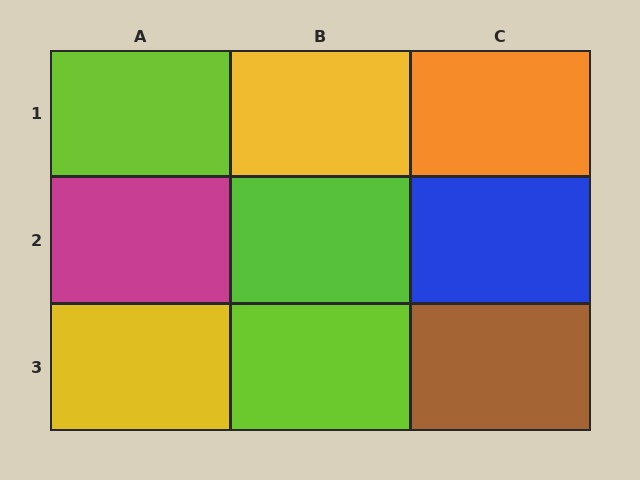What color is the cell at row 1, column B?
Yellow.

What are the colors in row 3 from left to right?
Yellow, lime, brown.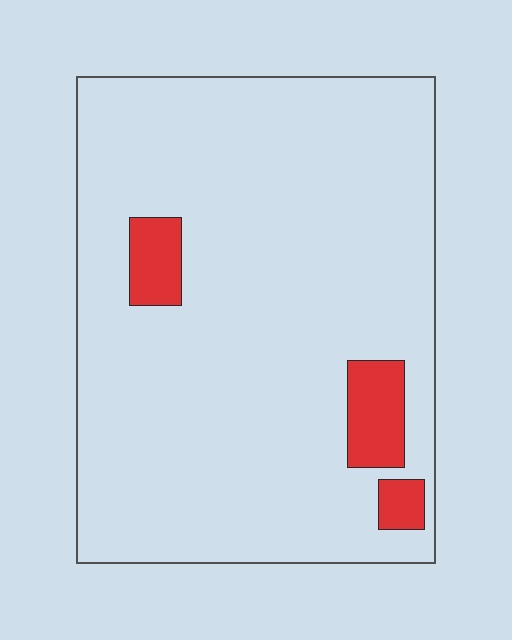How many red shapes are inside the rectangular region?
3.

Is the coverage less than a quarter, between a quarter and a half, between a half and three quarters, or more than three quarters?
Less than a quarter.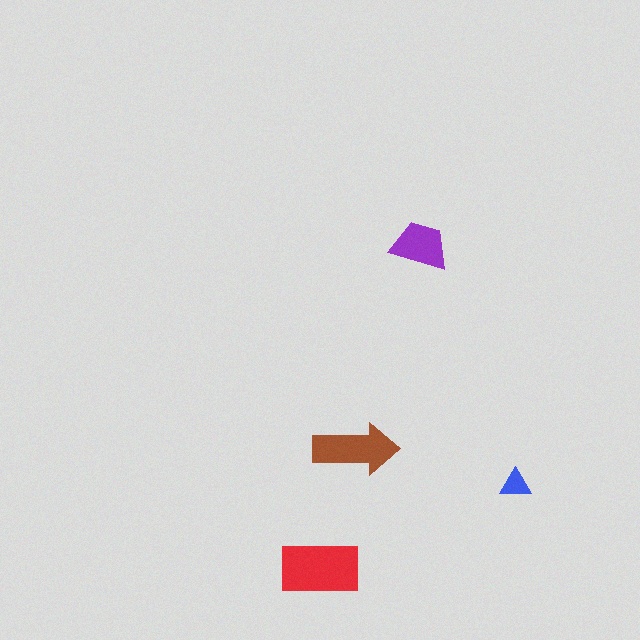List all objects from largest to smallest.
The red rectangle, the brown arrow, the purple trapezoid, the blue triangle.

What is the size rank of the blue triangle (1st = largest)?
4th.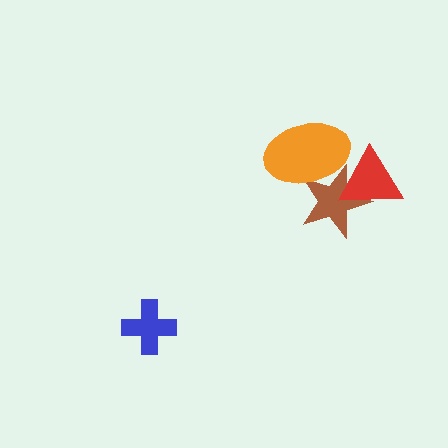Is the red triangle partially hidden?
Yes, it is partially covered by another shape.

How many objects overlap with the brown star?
2 objects overlap with the brown star.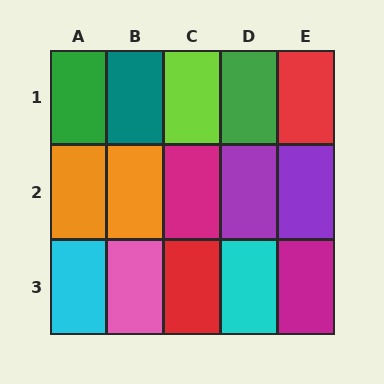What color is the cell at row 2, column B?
Orange.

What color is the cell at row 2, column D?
Purple.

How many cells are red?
2 cells are red.